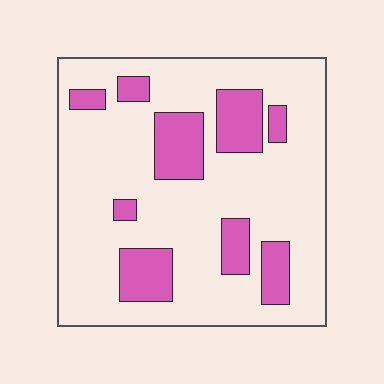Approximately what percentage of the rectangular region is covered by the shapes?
Approximately 20%.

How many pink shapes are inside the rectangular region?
9.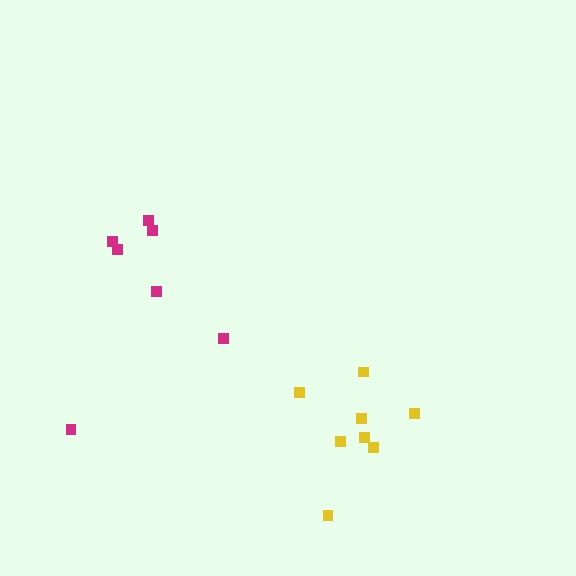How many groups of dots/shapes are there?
There are 2 groups.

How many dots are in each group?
Group 1: 7 dots, Group 2: 8 dots (15 total).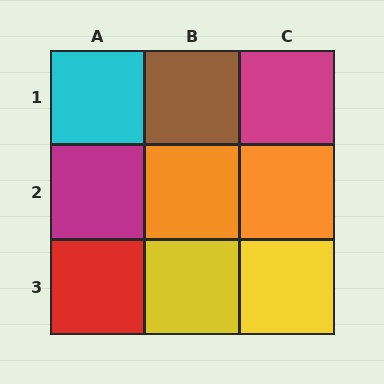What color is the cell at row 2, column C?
Orange.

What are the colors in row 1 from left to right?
Cyan, brown, magenta.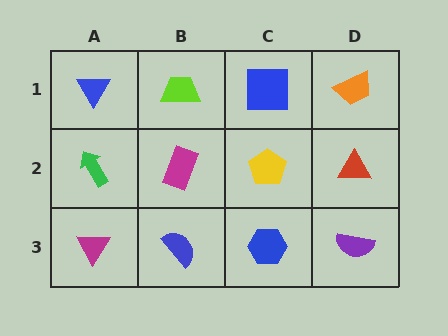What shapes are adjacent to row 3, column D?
A red triangle (row 2, column D), a blue hexagon (row 3, column C).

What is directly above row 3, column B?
A magenta rectangle.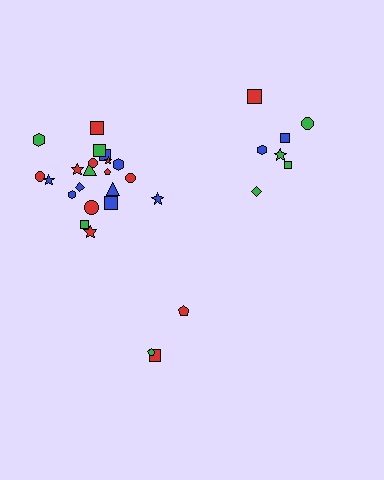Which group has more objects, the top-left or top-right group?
The top-left group.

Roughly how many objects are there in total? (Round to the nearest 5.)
Roughly 30 objects in total.